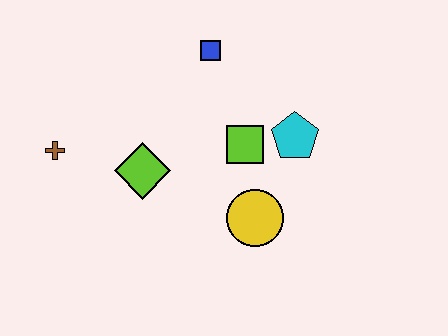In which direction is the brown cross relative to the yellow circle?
The brown cross is to the left of the yellow circle.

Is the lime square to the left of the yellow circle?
Yes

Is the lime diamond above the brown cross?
No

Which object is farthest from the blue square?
The brown cross is farthest from the blue square.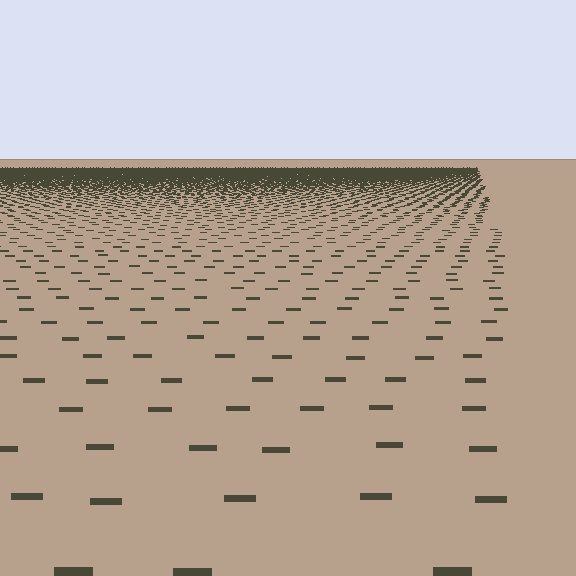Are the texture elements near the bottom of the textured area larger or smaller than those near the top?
Larger. Near the bottom, elements are closer to the viewer and appear at a bigger on-screen size.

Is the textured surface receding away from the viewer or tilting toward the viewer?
The surface is receding away from the viewer. Texture elements get smaller and denser toward the top.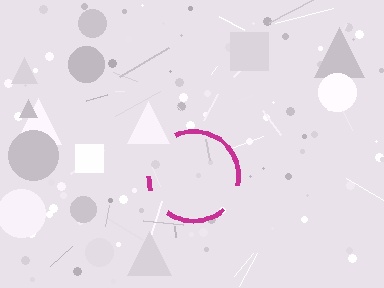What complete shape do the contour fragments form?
The contour fragments form a circle.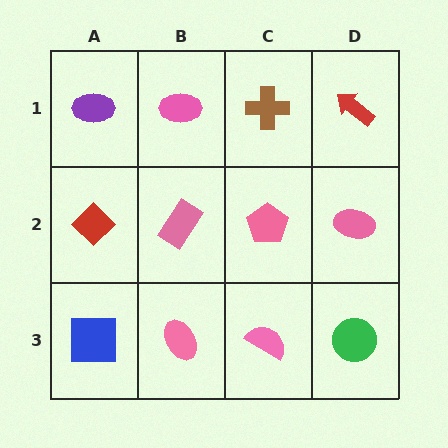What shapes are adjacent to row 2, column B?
A pink ellipse (row 1, column B), a pink ellipse (row 3, column B), a red diamond (row 2, column A), a pink pentagon (row 2, column C).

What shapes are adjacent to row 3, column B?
A pink rectangle (row 2, column B), a blue square (row 3, column A), a pink semicircle (row 3, column C).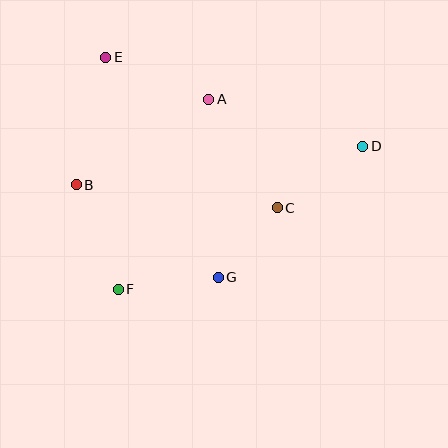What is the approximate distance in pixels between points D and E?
The distance between D and E is approximately 272 pixels.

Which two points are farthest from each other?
Points B and D are farthest from each other.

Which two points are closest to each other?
Points C and G are closest to each other.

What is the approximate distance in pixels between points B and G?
The distance between B and G is approximately 170 pixels.